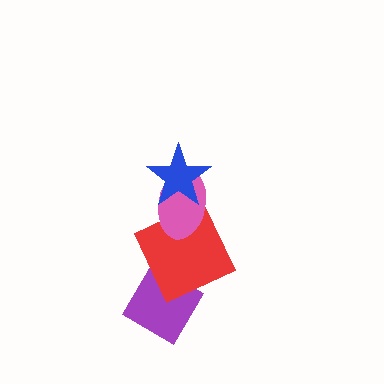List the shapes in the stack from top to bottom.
From top to bottom: the blue star, the pink ellipse, the red square, the purple diamond.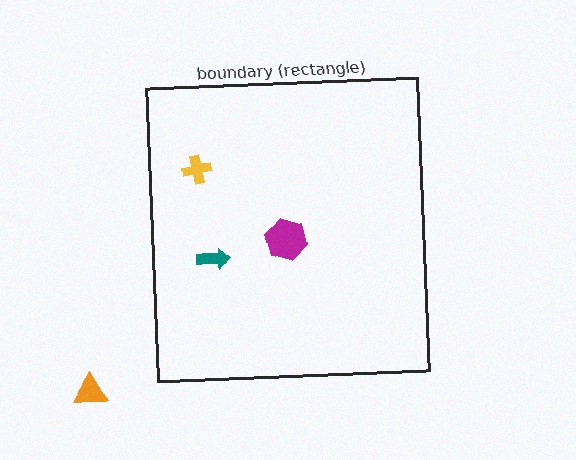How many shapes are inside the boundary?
3 inside, 1 outside.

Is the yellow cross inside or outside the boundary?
Inside.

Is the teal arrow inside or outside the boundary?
Inside.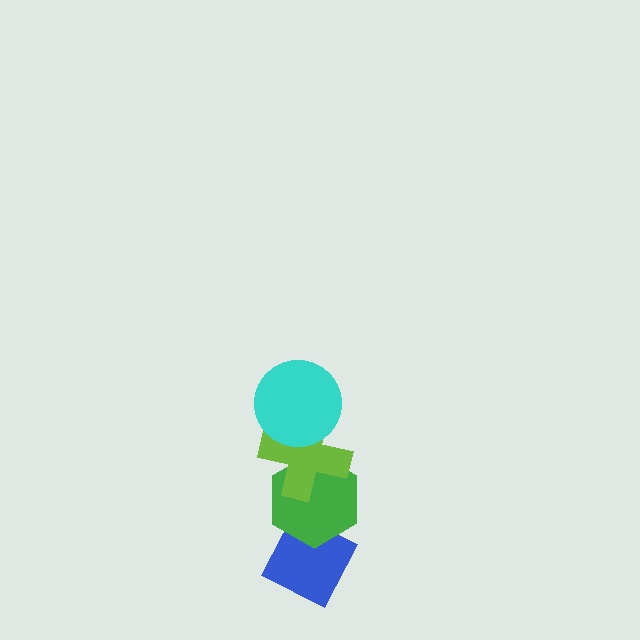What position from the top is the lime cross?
The lime cross is 2nd from the top.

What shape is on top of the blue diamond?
The green hexagon is on top of the blue diamond.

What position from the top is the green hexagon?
The green hexagon is 3rd from the top.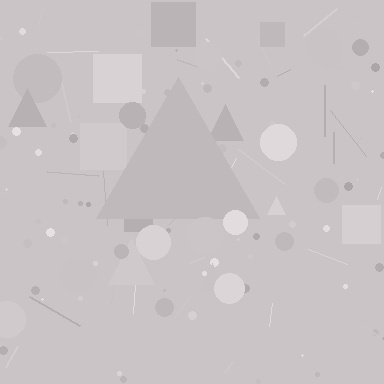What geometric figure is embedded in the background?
A triangle is embedded in the background.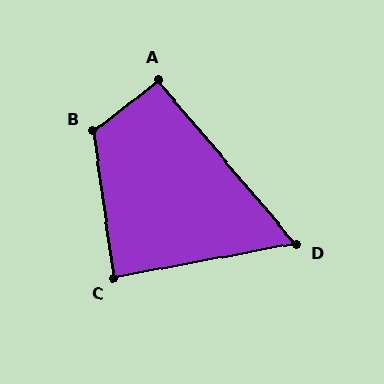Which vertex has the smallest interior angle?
D, at approximately 60 degrees.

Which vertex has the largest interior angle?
B, at approximately 120 degrees.